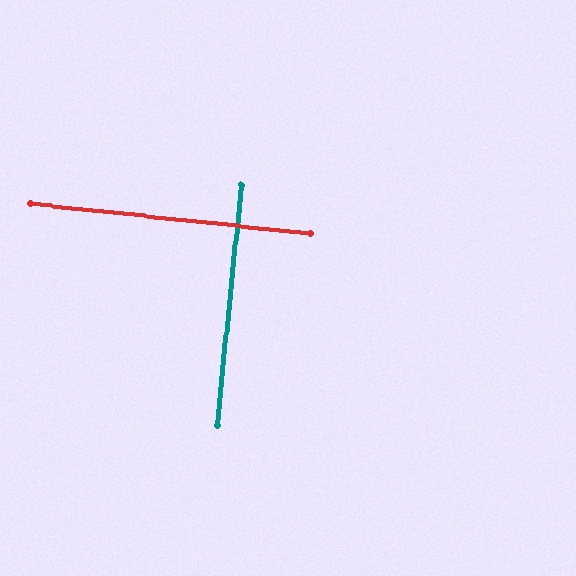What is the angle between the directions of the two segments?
Approximately 90 degrees.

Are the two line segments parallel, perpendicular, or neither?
Perpendicular — they meet at approximately 90°.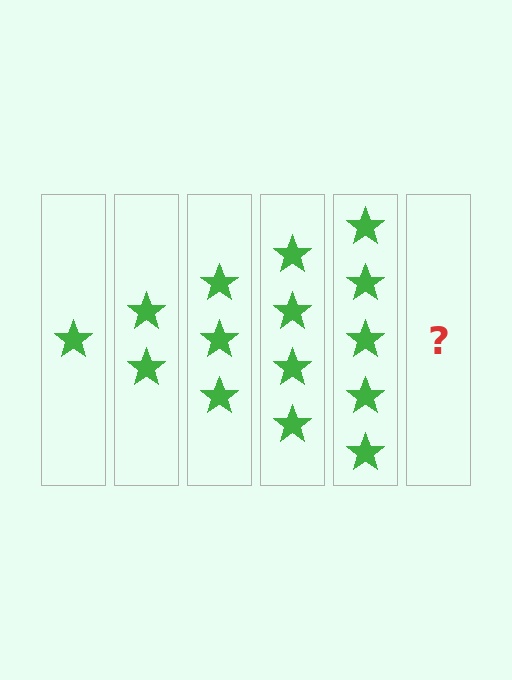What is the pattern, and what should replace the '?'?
The pattern is that each step adds one more star. The '?' should be 6 stars.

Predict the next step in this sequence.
The next step is 6 stars.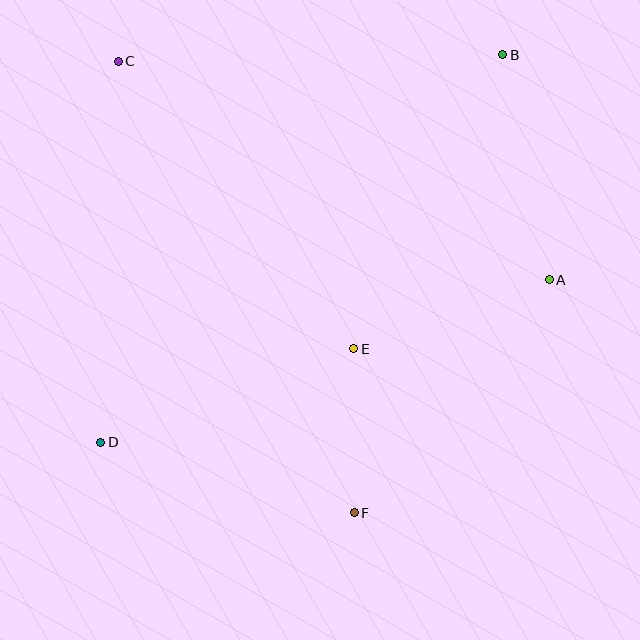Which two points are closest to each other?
Points E and F are closest to each other.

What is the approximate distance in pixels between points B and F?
The distance between B and F is approximately 481 pixels.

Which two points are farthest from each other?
Points B and D are farthest from each other.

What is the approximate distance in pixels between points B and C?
The distance between B and C is approximately 385 pixels.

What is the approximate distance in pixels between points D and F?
The distance between D and F is approximately 263 pixels.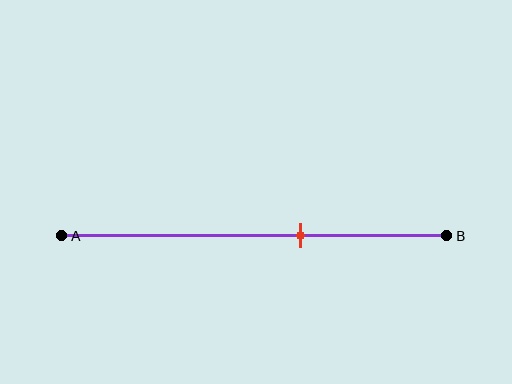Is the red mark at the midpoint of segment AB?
No, the mark is at about 60% from A, not at the 50% midpoint.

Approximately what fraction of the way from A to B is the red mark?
The red mark is approximately 60% of the way from A to B.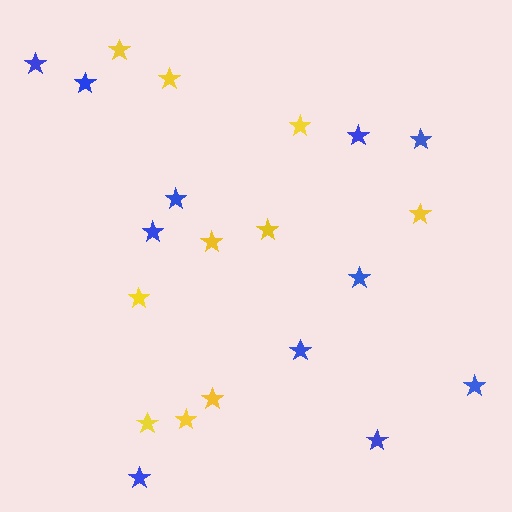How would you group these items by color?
There are 2 groups: one group of yellow stars (10) and one group of blue stars (11).